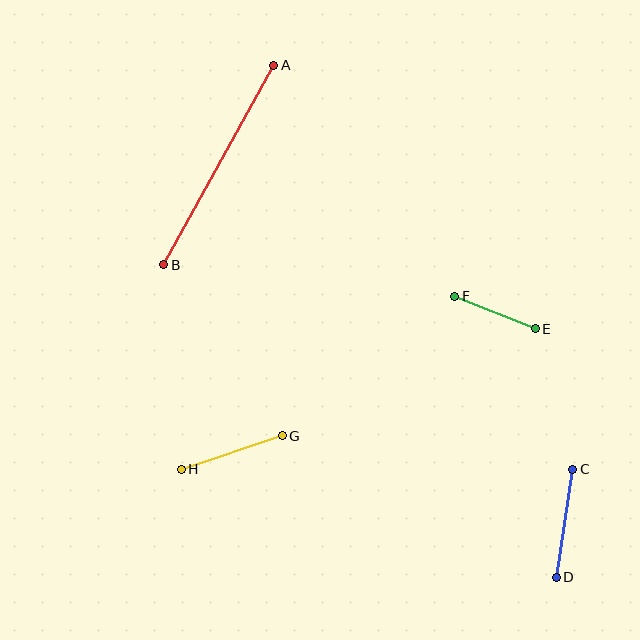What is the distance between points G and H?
The distance is approximately 106 pixels.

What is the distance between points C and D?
The distance is approximately 109 pixels.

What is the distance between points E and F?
The distance is approximately 87 pixels.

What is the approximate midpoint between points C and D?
The midpoint is at approximately (564, 523) pixels.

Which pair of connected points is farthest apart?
Points A and B are farthest apart.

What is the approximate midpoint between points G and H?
The midpoint is at approximately (232, 453) pixels.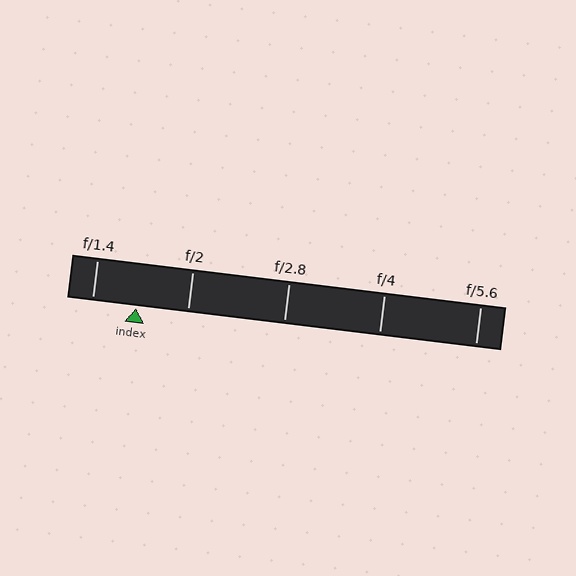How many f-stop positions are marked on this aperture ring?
There are 5 f-stop positions marked.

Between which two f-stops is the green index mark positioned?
The index mark is between f/1.4 and f/2.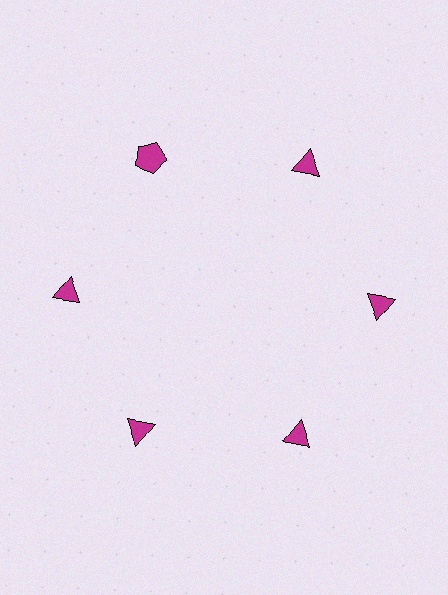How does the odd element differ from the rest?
It has a different shape: pentagon instead of triangle.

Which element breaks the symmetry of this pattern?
The magenta pentagon at roughly the 11 o'clock position breaks the symmetry. All other shapes are magenta triangles.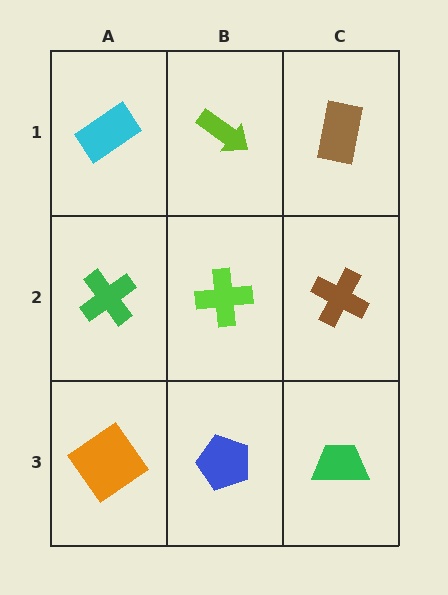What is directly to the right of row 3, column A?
A blue pentagon.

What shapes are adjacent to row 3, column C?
A brown cross (row 2, column C), a blue pentagon (row 3, column B).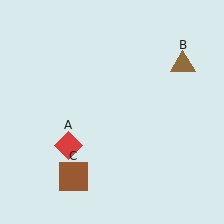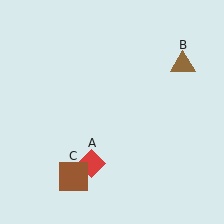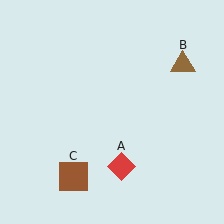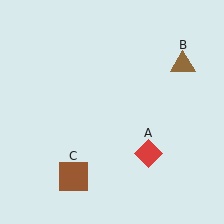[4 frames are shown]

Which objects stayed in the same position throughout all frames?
Brown triangle (object B) and brown square (object C) remained stationary.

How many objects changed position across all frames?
1 object changed position: red diamond (object A).